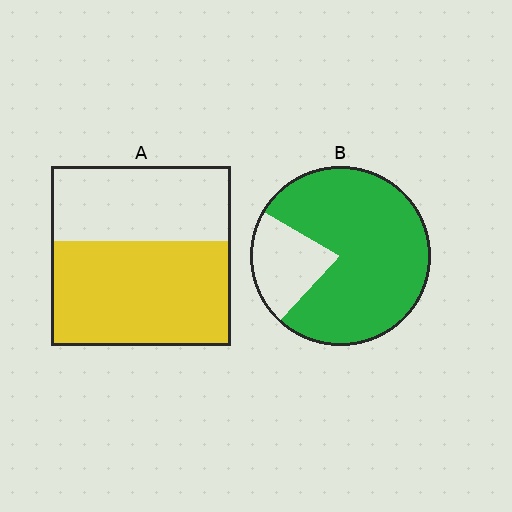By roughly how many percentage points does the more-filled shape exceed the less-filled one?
By roughly 20 percentage points (B over A).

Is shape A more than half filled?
Yes.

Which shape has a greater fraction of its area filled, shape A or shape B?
Shape B.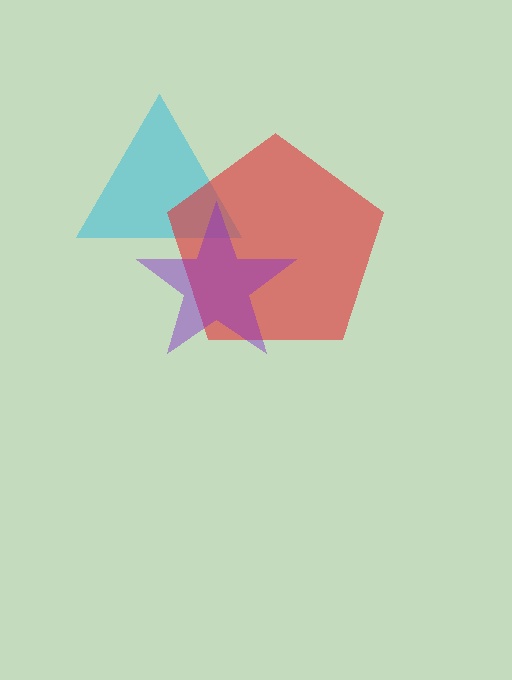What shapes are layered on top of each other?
The layered shapes are: a cyan triangle, a red pentagon, a purple star.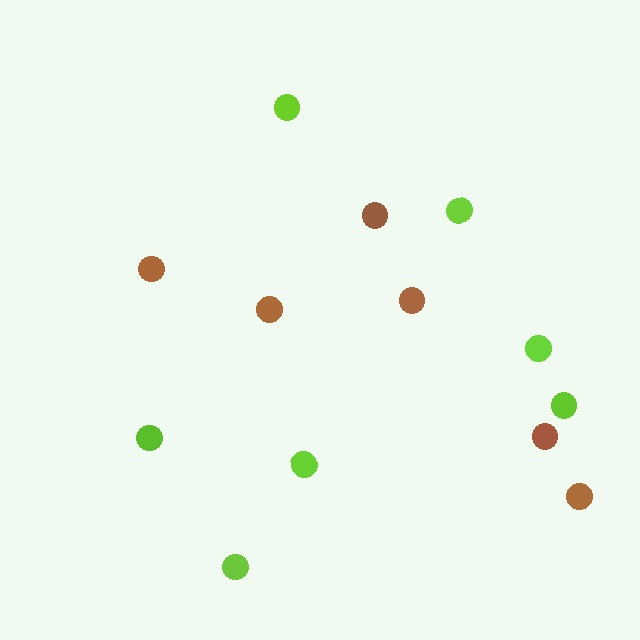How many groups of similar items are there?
There are 2 groups: one group of brown circles (6) and one group of lime circles (7).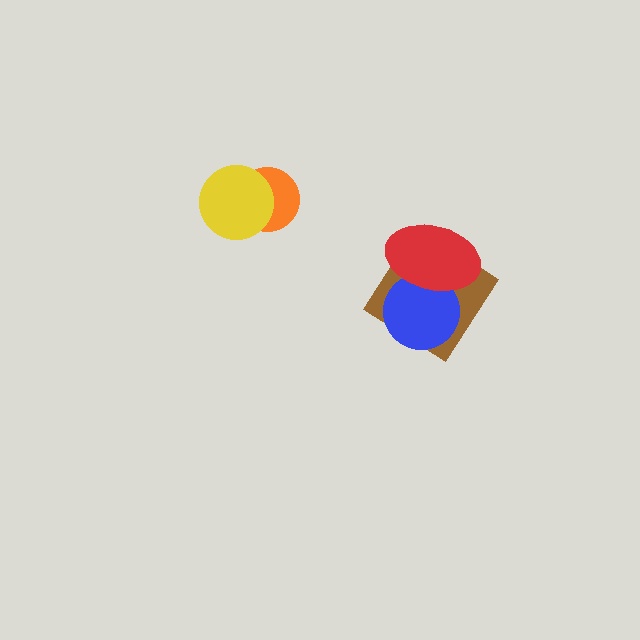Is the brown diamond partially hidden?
Yes, it is partially covered by another shape.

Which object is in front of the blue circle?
The red ellipse is in front of the blue circle.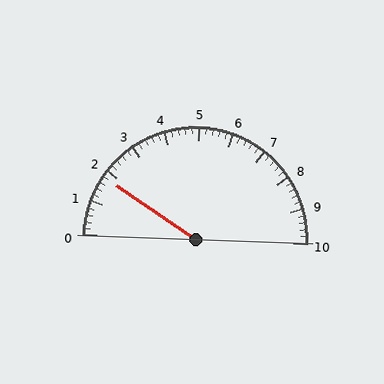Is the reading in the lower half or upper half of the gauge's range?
The reading is in the lower half of the range (0 to 10).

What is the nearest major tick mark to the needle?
The nearest major tick mark is 2.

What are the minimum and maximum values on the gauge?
The gauge ranges from 0 to 10.